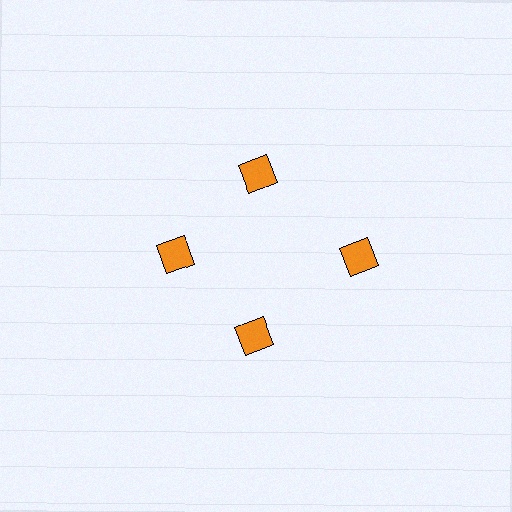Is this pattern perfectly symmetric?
No. The 4 orange squares are arranged in a ring, but one element near the 3 o'clock position is pushed outward from the center, breaking the 4-fold rotational symmetry.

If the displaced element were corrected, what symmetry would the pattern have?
It would have 4-fold rotational symmetry — the pattern would map onto itself every 90 degrees.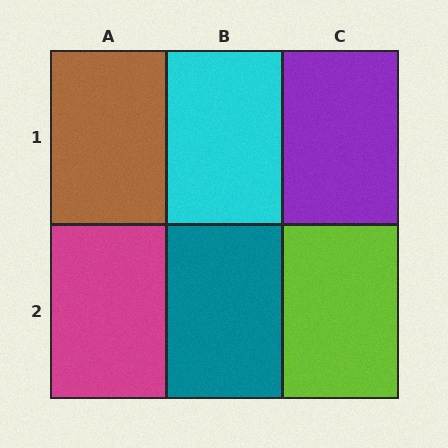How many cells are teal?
1 cell is teal.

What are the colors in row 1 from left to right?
Brown, cyan, purple.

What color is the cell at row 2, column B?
Teal.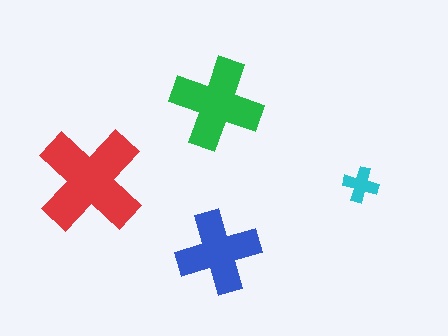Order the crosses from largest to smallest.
the red one, the green one, the blue one, the cyan one.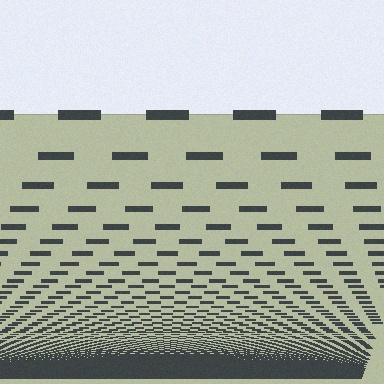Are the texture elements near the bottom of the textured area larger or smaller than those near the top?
Smaller. The gradient is inverted — elements near the bottom are smaller and denser.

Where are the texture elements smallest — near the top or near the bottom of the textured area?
Near the bottom.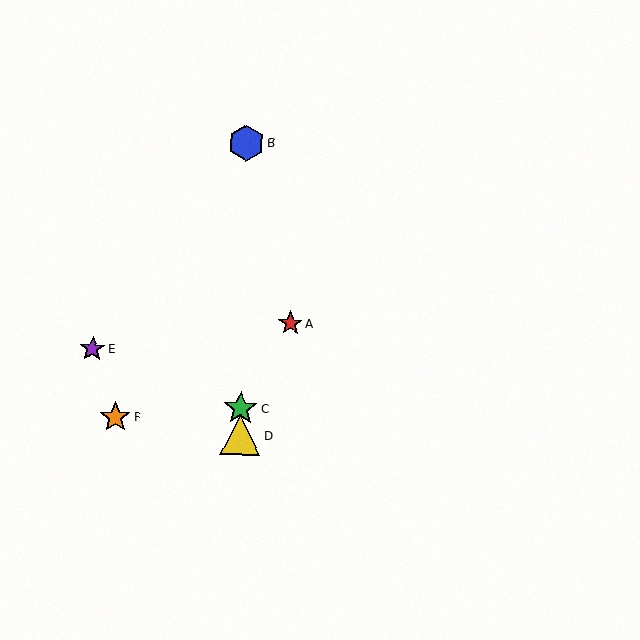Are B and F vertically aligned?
No, B is at x≈246 and F is at x≈115.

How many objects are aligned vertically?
3 objects (B, C, D) are aligned vertically.